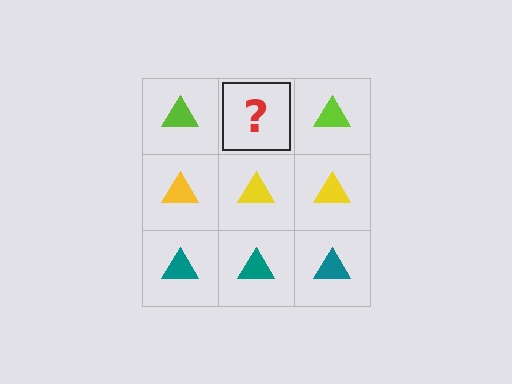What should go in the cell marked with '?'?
The missing cell should contain a lime triangle.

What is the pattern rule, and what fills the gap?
The rule is that each row has a consistent color. The gap should be filled with a lime triangle.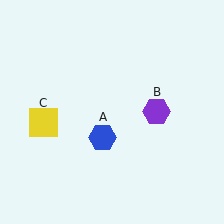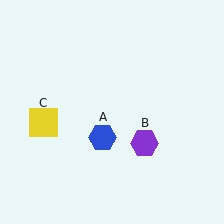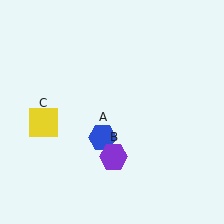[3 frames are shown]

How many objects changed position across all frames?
1 object changed position: purple hexagon (object B).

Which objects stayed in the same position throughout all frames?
Blue hexagon (object A) and yellow square (object C) remained stationary.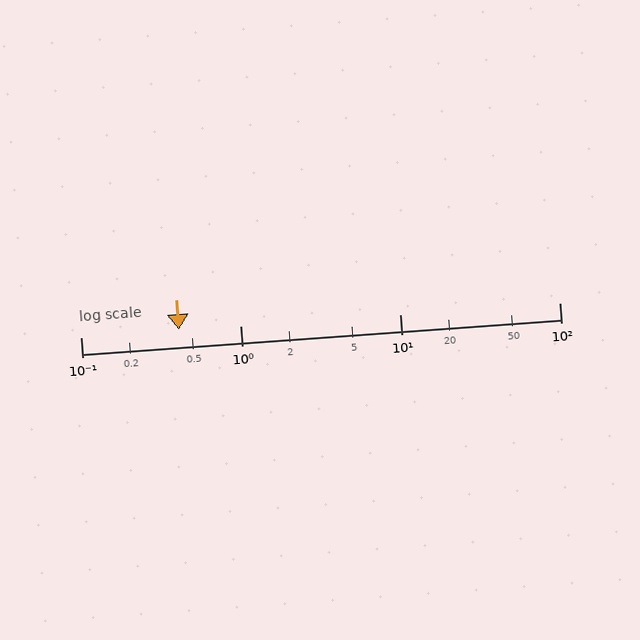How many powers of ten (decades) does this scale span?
The scale spans 3 decades, from 0.1 to 100.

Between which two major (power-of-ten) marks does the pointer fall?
The pointer is between 0.1 and 1.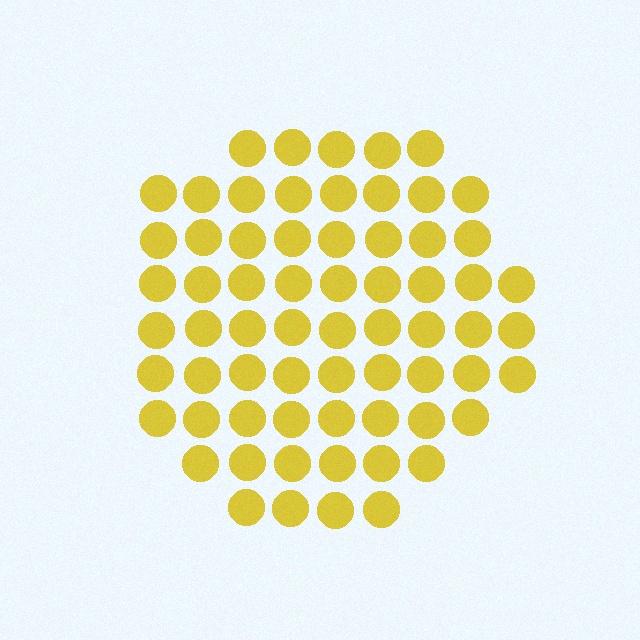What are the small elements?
The small elements are circles.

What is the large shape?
The large shape is a circle.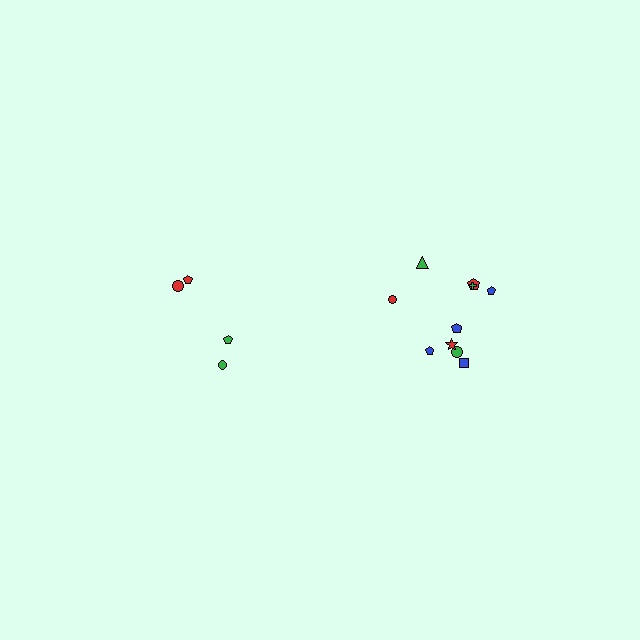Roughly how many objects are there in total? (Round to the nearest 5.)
Roughly 15 objects in total.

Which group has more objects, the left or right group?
The right group.